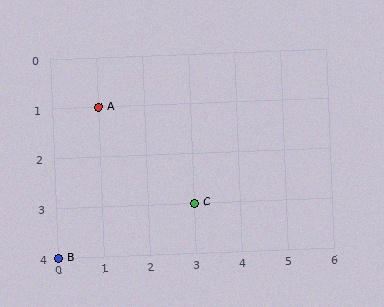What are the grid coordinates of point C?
Point C is at grid coordinates (3, 3).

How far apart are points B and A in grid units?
Points B and A are 1 column and 3 rows apart (about 3.2 grid units diagonally).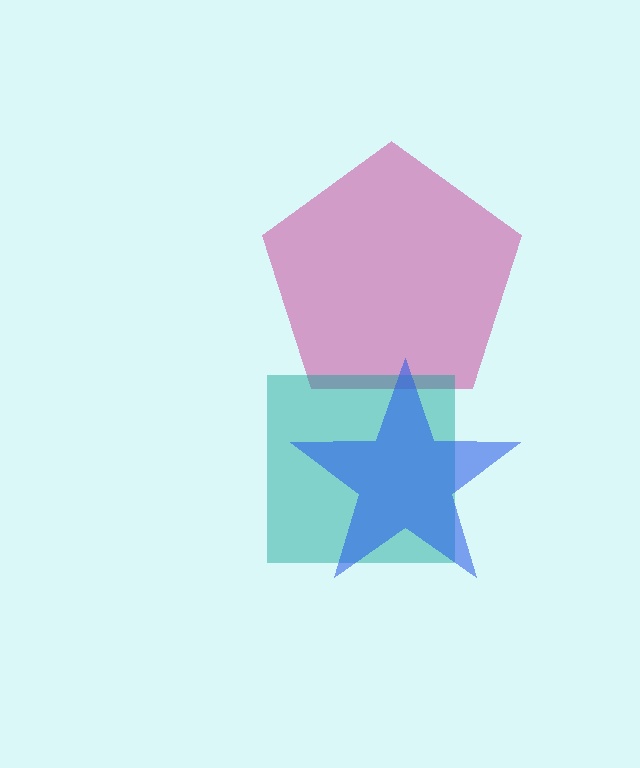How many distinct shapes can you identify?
There are 3 distinct shapes: a magenta pentagon, a teal square, a blue star.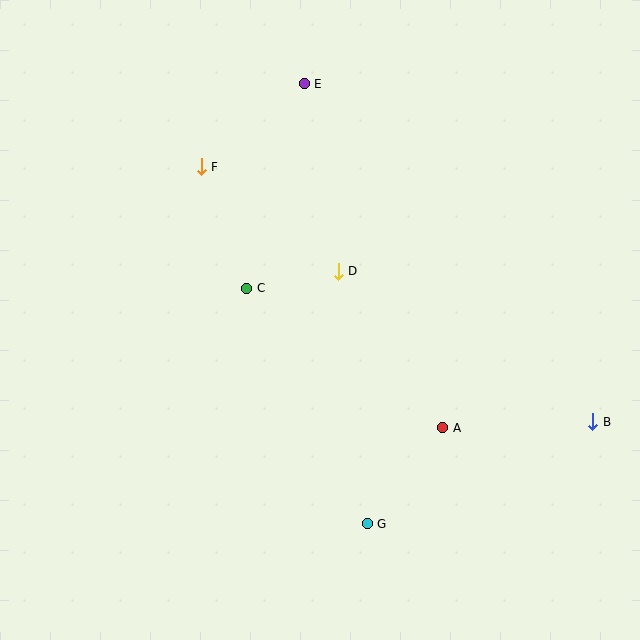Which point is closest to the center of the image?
Point D at (338, 271) is closest to the center.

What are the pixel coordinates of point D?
Point D is at (338, 271).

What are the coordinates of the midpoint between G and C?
The midpoint between G and C is at (307, 406).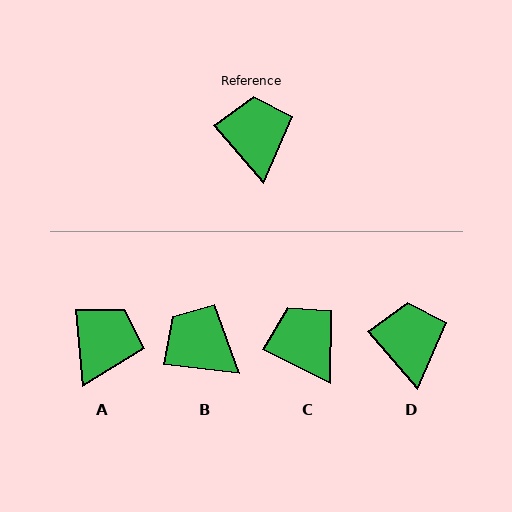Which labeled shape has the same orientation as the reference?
D.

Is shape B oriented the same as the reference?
No, it is off by about 43 degrees.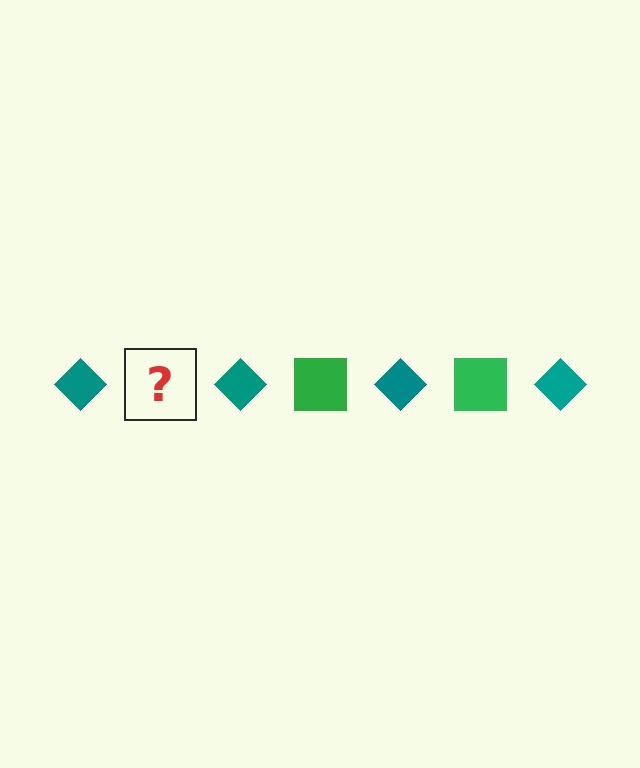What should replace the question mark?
The question mark should be replaced with a green square.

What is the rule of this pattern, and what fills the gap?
The rule is that the pattern alternates between teal diamond and green square. The gap should be filled with a green square.